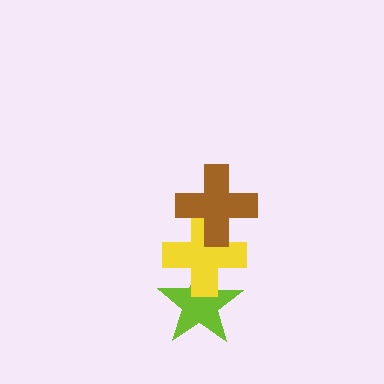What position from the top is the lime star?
The lime star is 3rd from the top.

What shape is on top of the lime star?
The yellow cross is on top of the lime star.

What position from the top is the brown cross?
The brown cross is 1st from the top.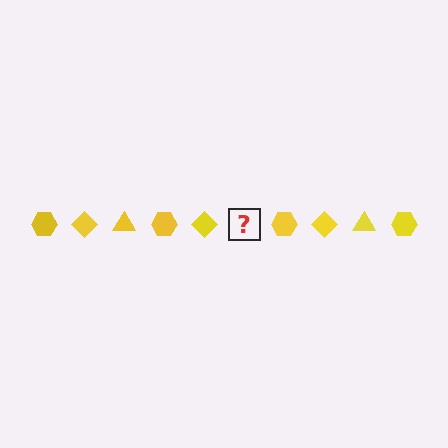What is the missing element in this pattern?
The missing element is a yellow triangle.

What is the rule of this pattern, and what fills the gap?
The rule is that the pattern cycles through hexagon, diamond, triangle shapes in yellow. The gap should be filled with a yellow triangle.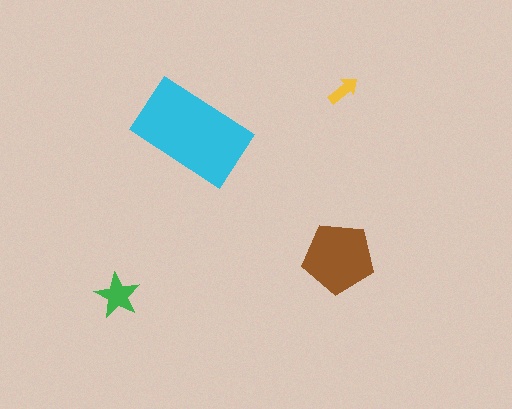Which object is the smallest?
The yellow arrow.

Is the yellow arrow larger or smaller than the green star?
Smaller.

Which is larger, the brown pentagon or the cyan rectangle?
The cyan rectangle.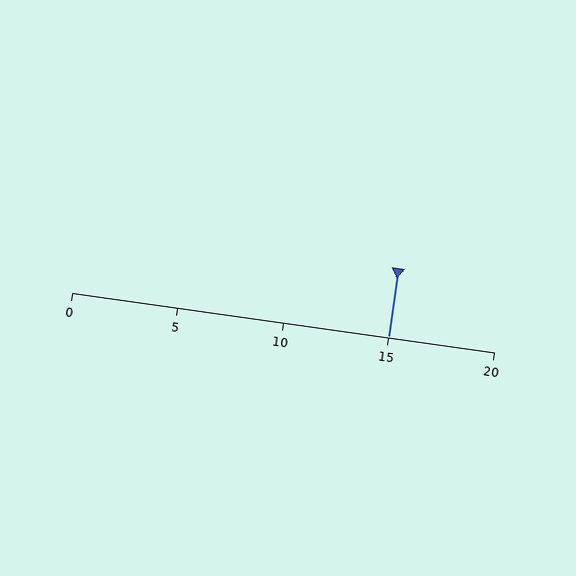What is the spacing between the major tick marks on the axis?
The major ticks are spaced 5 apart.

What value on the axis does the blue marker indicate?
The marker indicates approximately 15.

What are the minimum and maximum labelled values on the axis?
The axis runs from 0 to 20.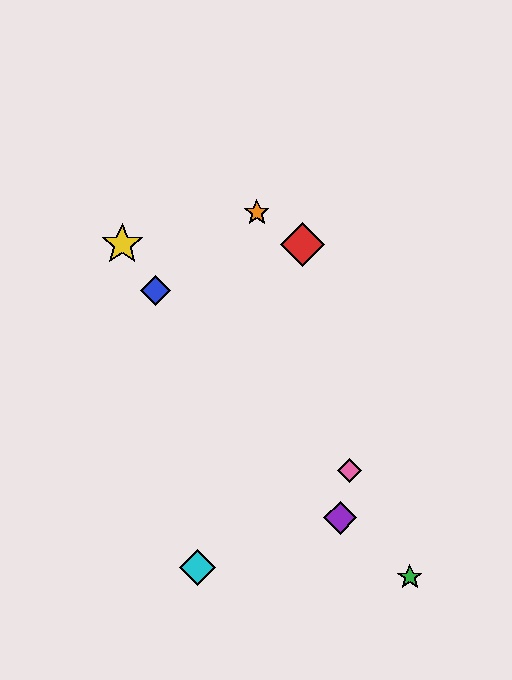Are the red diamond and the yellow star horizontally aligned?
Yes, both are at y≈244.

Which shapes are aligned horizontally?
The red diamond, the yellow star are aligned horizontally.